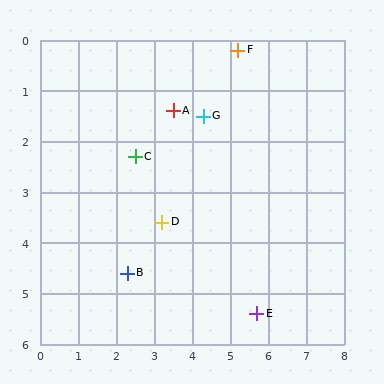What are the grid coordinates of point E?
Point E is at approximately (5.7, 5.4).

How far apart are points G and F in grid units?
Points G and F are about 1.6 grid units apart.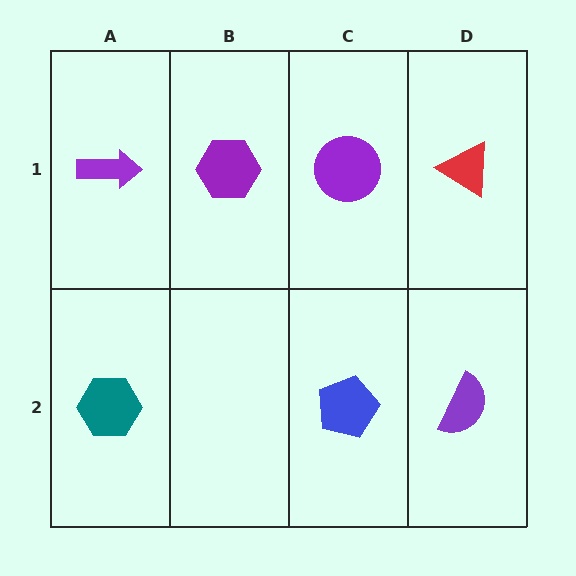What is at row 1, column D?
A red triangle.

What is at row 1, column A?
A purple arrow.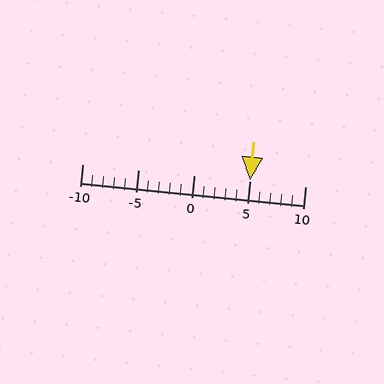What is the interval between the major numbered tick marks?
The major tick marks are spaced 5 units apart.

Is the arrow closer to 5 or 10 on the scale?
The arrow is closer to 5.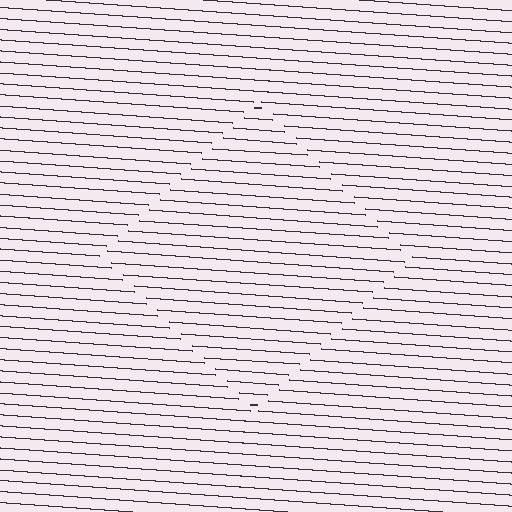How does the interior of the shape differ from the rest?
The interior of the shape contains the same grating, shifted by half a period — the contour is defined by the phase discontinuity where line-ends from the inner and outer gratings abut.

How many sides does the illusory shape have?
4 sides — the line-ends trace a square.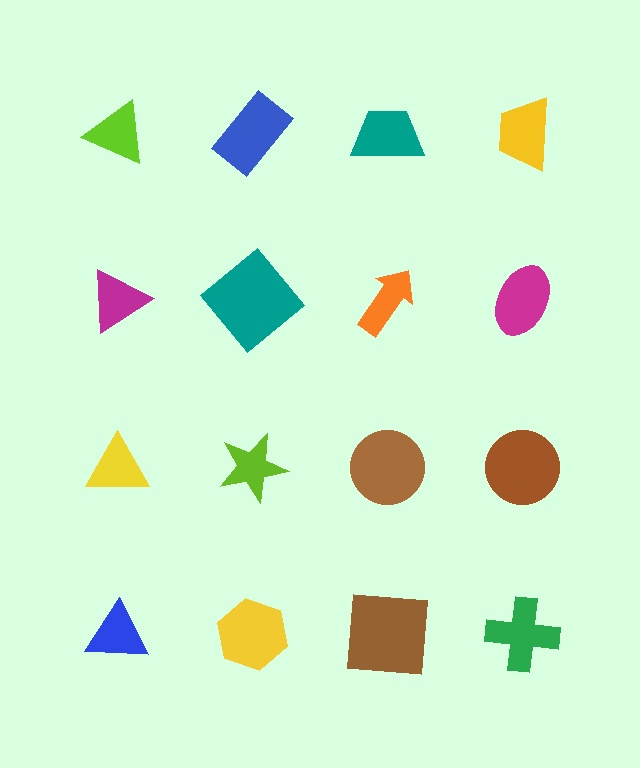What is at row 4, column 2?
A yellow hexagon.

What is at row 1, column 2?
A blue rectangle.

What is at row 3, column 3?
A brown circle.